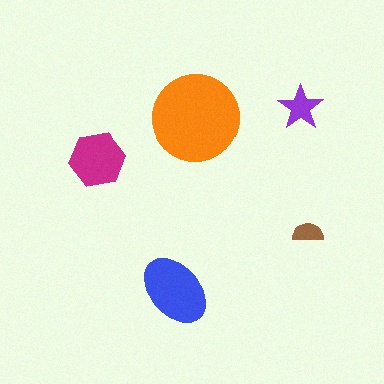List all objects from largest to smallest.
The orange circle, the blue ellipse, the magenta hexagon, the purple star, the brown semicircle.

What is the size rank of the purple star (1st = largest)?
4th.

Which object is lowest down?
The blue ellipse is bottommost.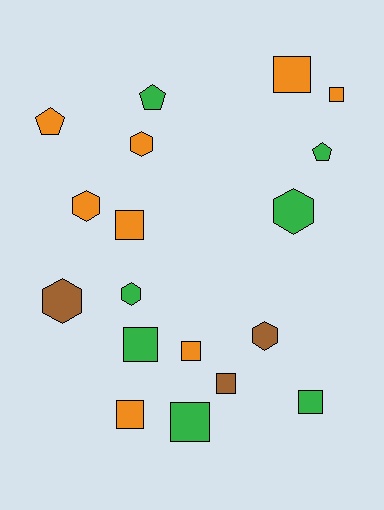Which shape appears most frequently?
Square, with 9 objects.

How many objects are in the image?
There are 18 objects.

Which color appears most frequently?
Orange, with 8 objects.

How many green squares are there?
There are 3 green squares.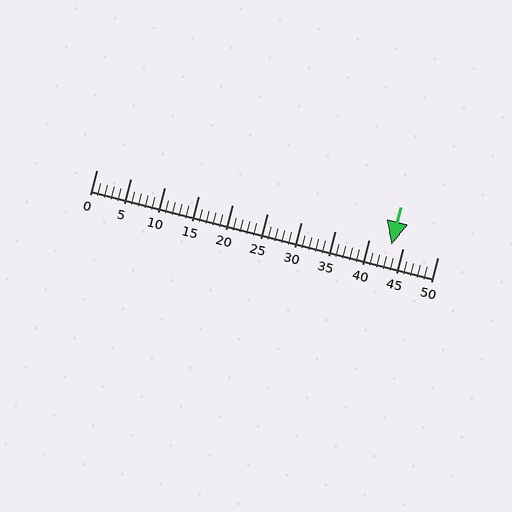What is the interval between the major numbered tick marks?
The major tick marks are spaced 5 units apart.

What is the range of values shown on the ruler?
The ruler shows values from 0 to 50.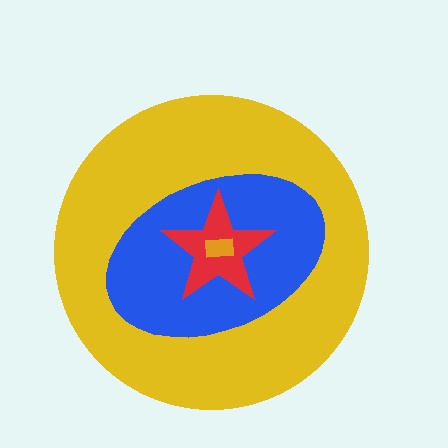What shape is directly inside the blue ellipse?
The red star.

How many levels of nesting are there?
4.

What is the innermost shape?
The orange rectangle.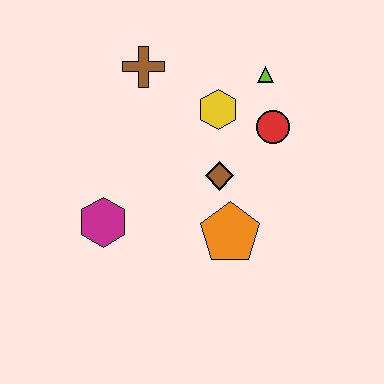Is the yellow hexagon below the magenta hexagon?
No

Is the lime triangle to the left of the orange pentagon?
No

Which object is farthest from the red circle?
The magenta hexagon is farthest from the red circle.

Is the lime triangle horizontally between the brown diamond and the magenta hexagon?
No